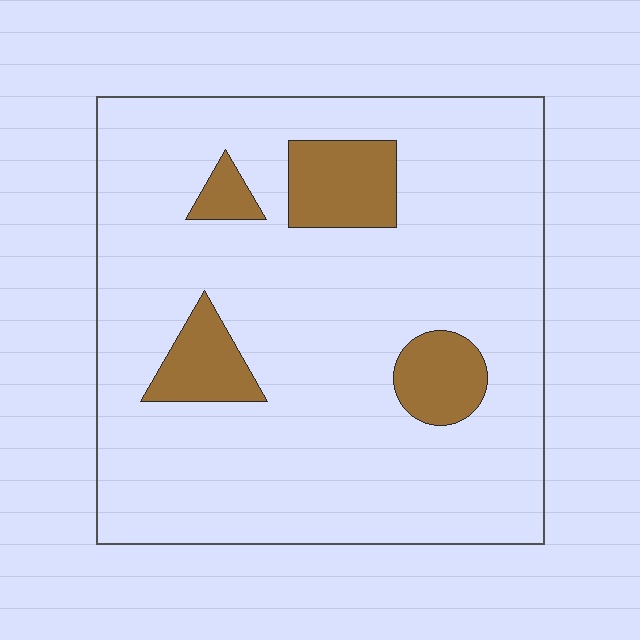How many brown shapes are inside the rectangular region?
4.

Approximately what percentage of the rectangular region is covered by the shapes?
Approximately 15%.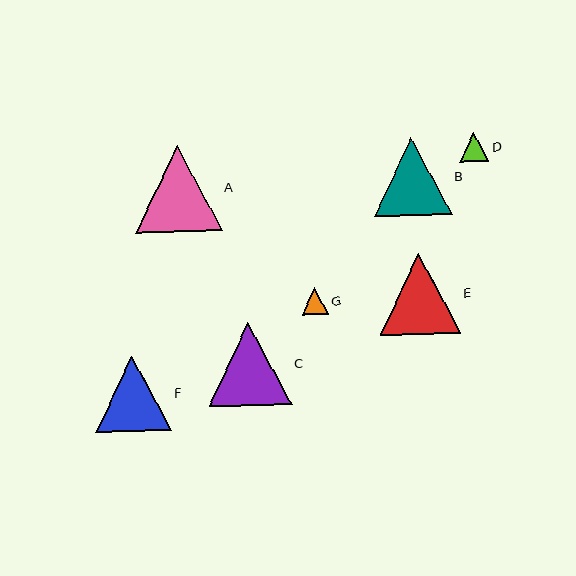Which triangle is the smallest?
Triangle G is the smallest with a size of approximately 27 pixels.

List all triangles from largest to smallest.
From largest to smallest: A, C, E, B, F, D, G.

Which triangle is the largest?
Triangle A is the largest with a size of approximately 86 pixels.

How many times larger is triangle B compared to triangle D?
Triangle B is approximately 2.7 times the size of triangle D.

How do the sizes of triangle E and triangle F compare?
Triangle E and triangle F are approximately the same size.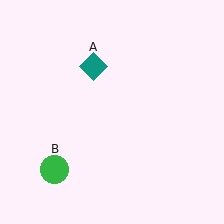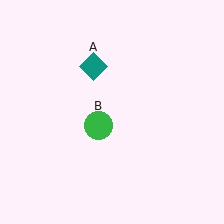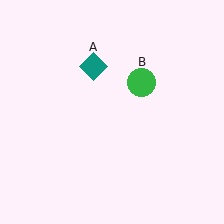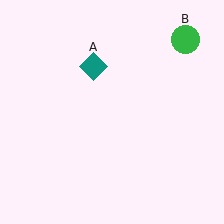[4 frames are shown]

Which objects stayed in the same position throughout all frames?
Teal diamond (object A) remained stationary.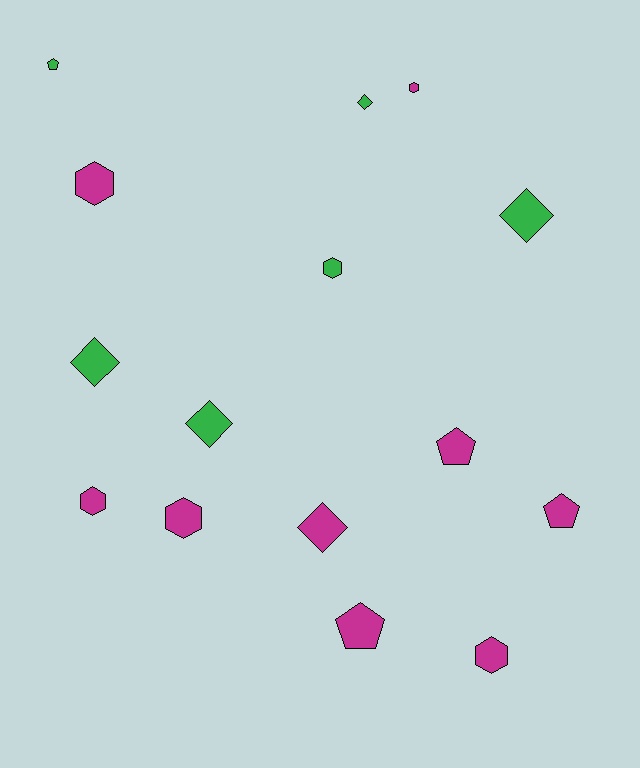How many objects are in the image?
There are 15 objects.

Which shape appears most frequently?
Hexagon, with 6 objects.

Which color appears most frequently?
Magenta, with 9 objects.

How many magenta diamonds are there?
There is 1 magenta diamond.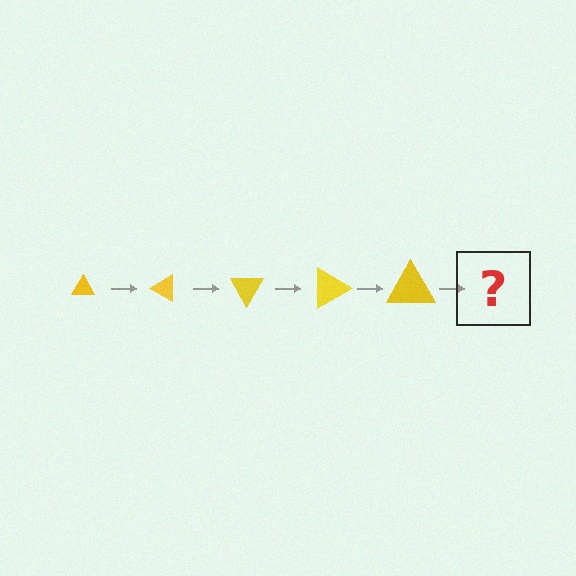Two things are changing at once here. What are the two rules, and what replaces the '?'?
The two rules are that the triangle grows larger each step and it rotates 30 degrees each step. The '?' should be a triangle, larger than the previous one and rotated 150 degrees from the start.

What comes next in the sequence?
The next element should be a triangle, larger than the previous one and rotated 150 degrees from the start.